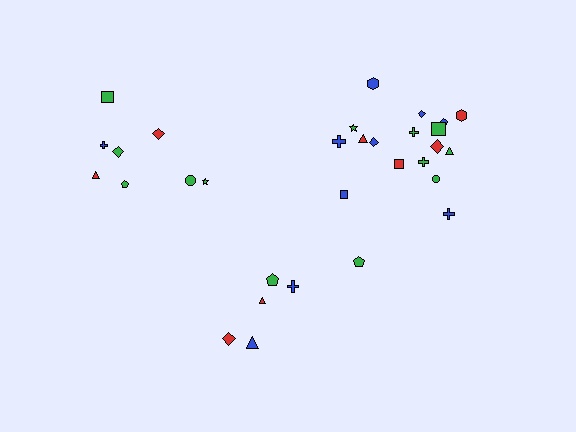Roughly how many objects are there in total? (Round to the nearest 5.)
Roughly 30 objects in total.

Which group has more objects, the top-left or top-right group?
The top-right group.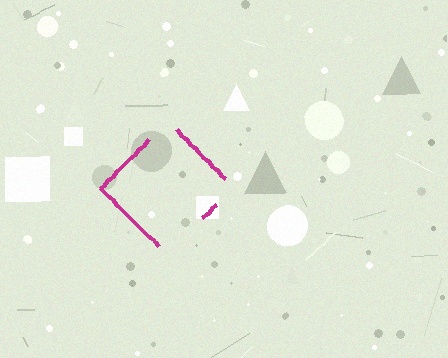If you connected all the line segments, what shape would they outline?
They would outline a diamond.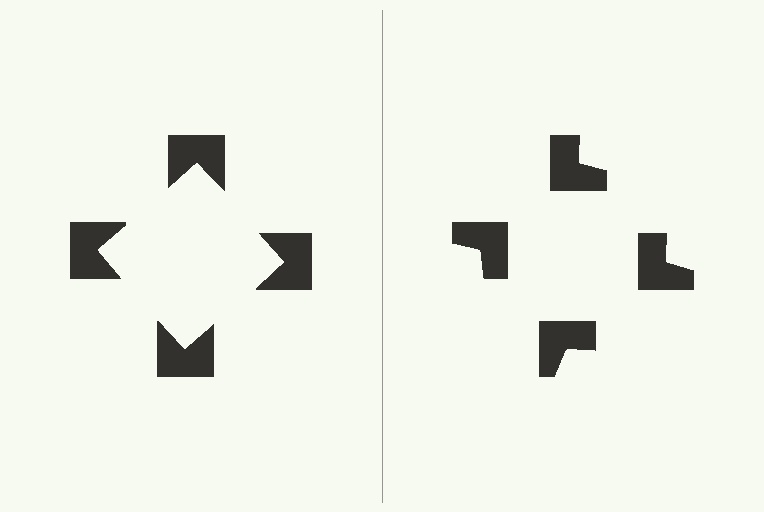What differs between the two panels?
The notched squares are positioned identically on both sides; only the wedge orientations differ. On the left they align to a square; on the right they are misaligned.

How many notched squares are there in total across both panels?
8 — 4 on each side.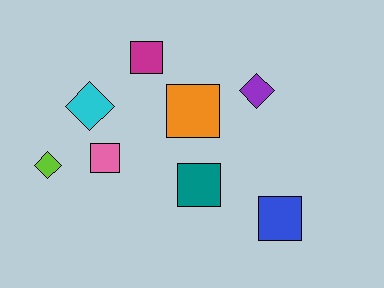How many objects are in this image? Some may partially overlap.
There are 8 objects.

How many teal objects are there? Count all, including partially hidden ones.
There is 1 teal object.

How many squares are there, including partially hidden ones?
There are 5 squares.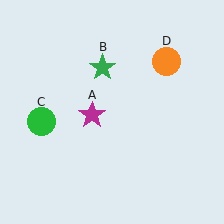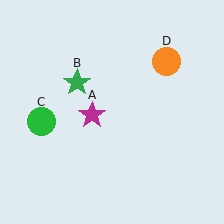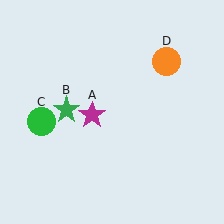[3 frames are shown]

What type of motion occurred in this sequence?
The green star (object B) rotated counterclockwise around the center of the scene.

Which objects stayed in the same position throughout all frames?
Magenta star (object A) and green circle (object C) and orange circle (object D) remained stationary.